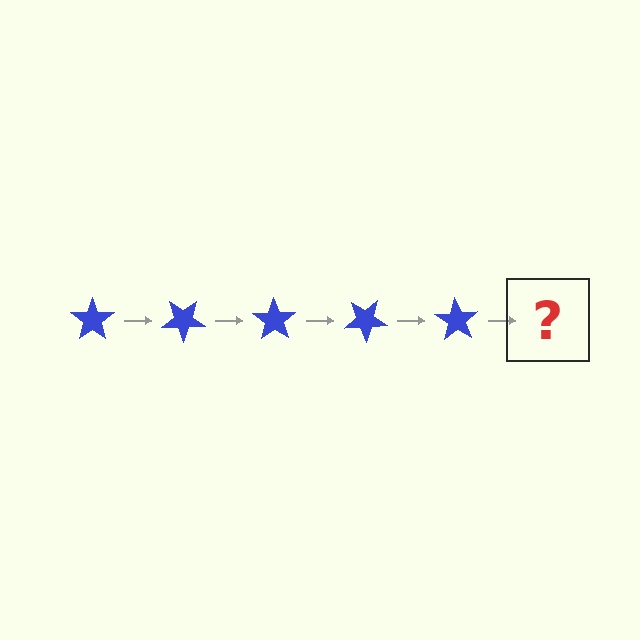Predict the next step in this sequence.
The next step is a blue star rotated 175 degrees.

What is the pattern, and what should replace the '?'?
The pattern is that the star rotates 35 degrees each step. The '?' should be a blue star rotated 175 degrees.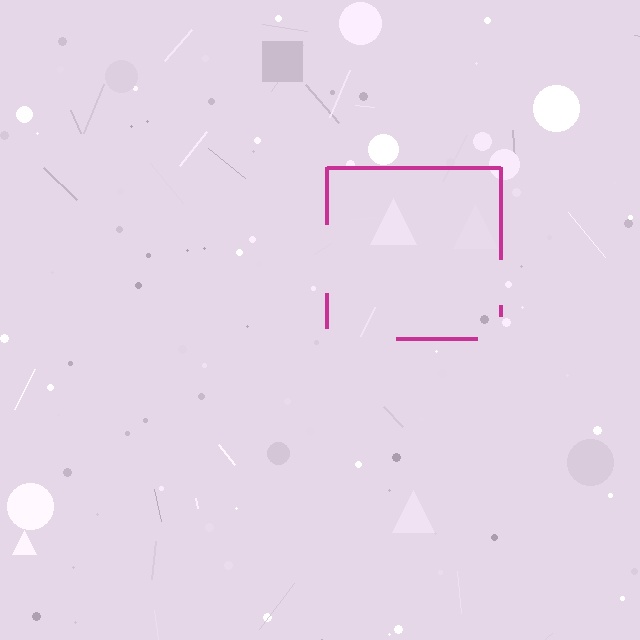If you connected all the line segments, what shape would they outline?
They would outline a square.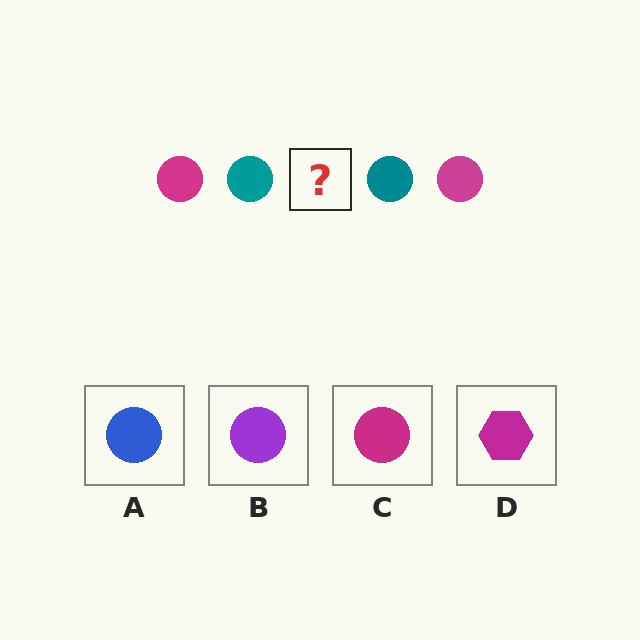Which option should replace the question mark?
Option C.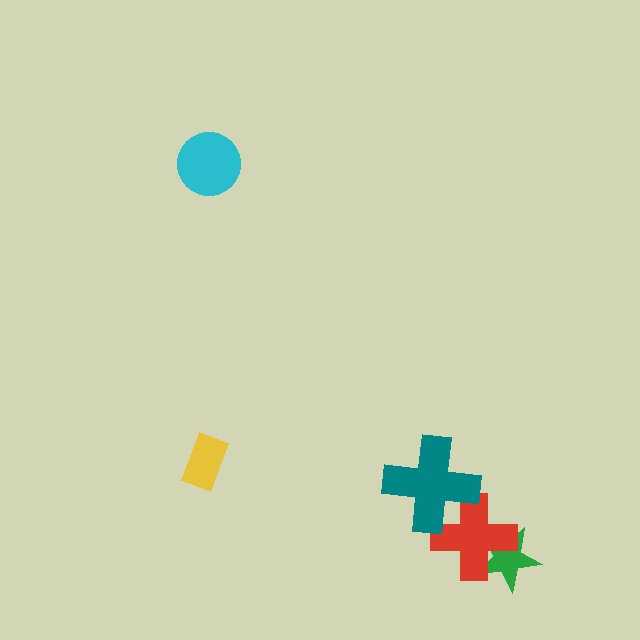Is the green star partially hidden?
Yes, it is partially covered by another shape.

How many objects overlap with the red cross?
2 objects overlap with the red cross.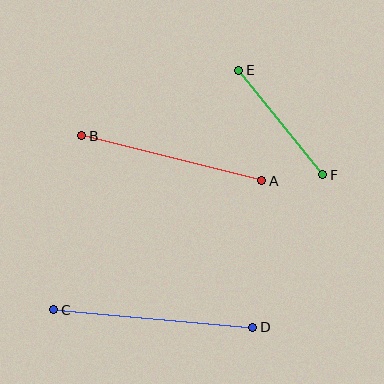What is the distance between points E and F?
The distance is approximately 134 pixels.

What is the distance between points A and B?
The distance is approximately 186 pixels.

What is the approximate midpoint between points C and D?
The midpoint is at approximately (153, 318) pixels.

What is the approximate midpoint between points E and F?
The midpoint is at approximately (281, 123) pixels.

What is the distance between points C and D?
The distance is approximately 200 pixels.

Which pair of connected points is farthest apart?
Points C and D are farthest apart.